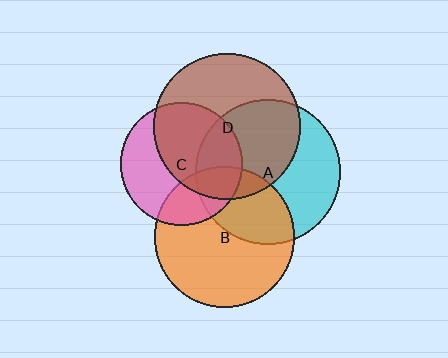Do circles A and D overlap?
Yes.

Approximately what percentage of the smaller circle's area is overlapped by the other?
Approximately 50%.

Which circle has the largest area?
Circle D (brown).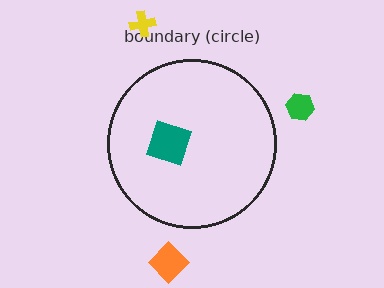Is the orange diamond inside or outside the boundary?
Outside.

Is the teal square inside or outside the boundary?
Inside.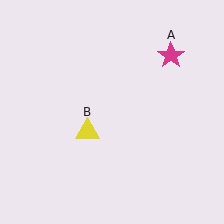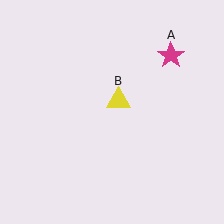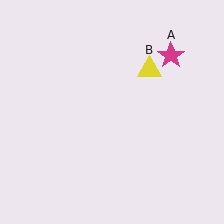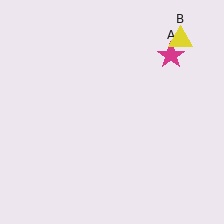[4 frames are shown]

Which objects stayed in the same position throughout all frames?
Magenta star (object A) remained stationary.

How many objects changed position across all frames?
1 object changed position: yellow triangle (object B).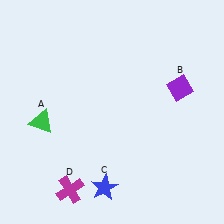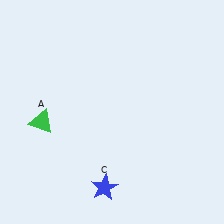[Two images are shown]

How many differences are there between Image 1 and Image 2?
There are 2 differences between the two images.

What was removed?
The magenta cross (D), the purple diamond (B) were removed in Image 2.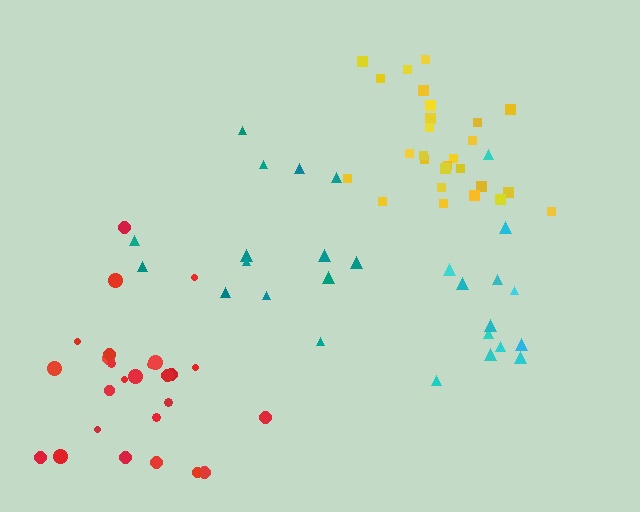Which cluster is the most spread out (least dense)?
Teal.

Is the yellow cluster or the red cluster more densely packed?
Yellow.